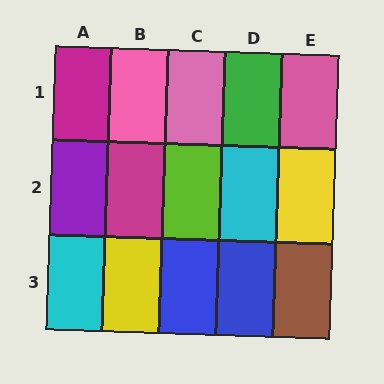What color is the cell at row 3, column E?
Brown.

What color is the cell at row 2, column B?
Magenta.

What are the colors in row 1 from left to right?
Magenta, pink, pink, green, pink.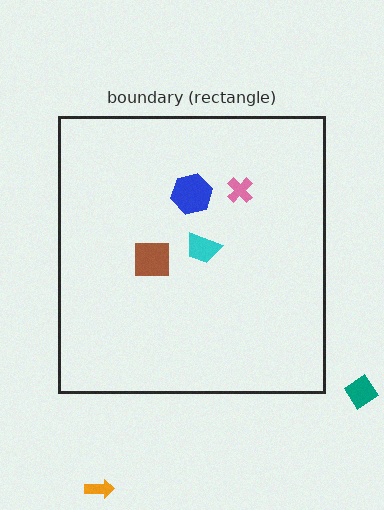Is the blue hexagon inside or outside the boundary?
Inside.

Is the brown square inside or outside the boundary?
Inside.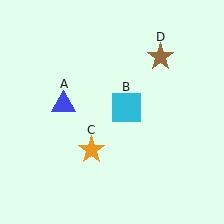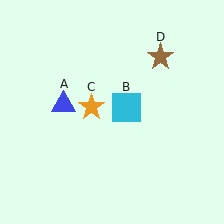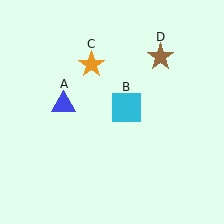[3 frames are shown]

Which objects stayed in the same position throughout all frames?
Blue triangle (object A) and cyan square (object B) and brown star (object D) remained stationary.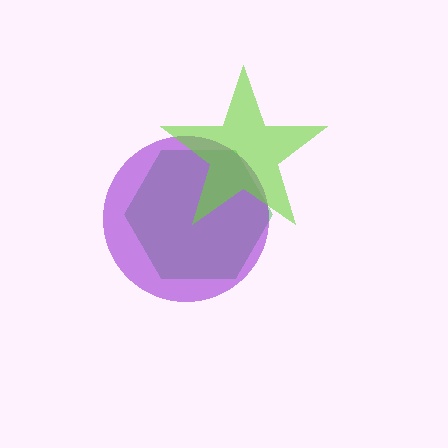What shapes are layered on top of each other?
The layered shapes are: a green hexagon, a purple circle, a lime star.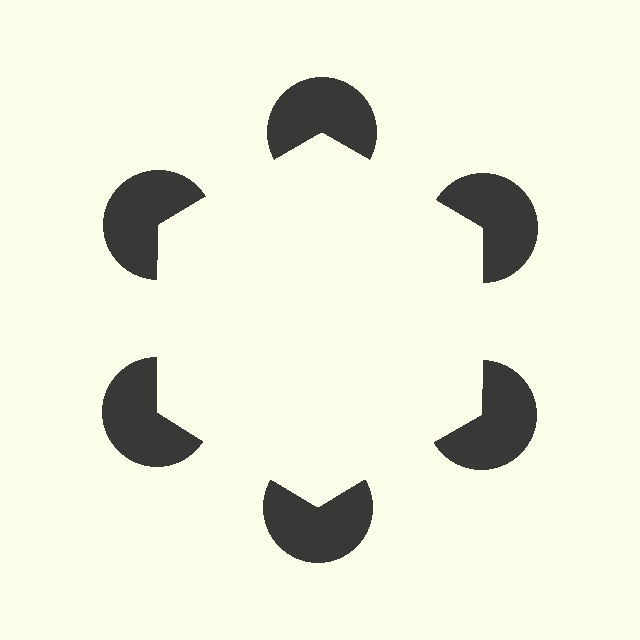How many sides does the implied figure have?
6 sides.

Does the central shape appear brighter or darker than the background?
It typically appears slightly brighter than the background, even though no actual brightness change is drawn.